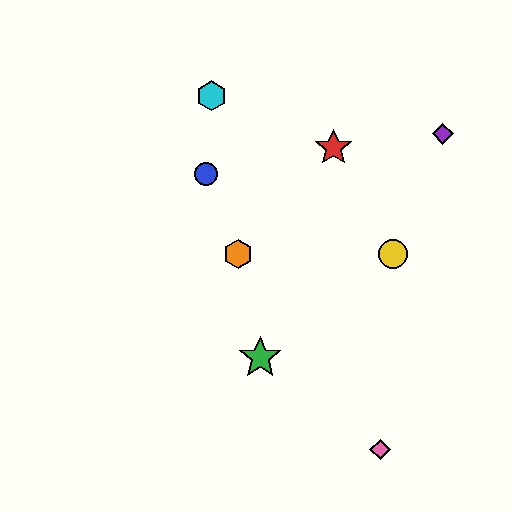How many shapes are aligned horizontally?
2 shapes (the yellow circle, the orange hexagon) are aligned horizontally.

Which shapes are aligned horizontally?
The yellow circle, the orange hexagon are aligned horizontally.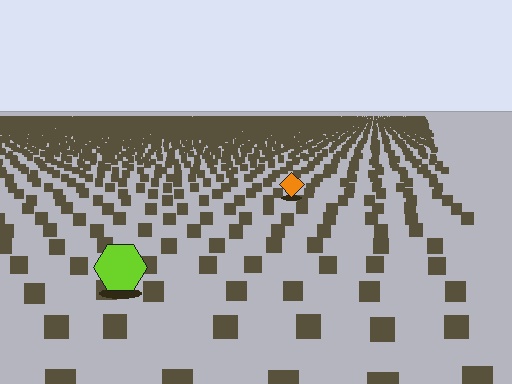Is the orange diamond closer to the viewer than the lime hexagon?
No. The lime hexagon is closer — you can tell from the texture gradient: the ground texture is coarser near it.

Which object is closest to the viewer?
The lime hexagon is closest. The texture marks near it are larger and more spread out.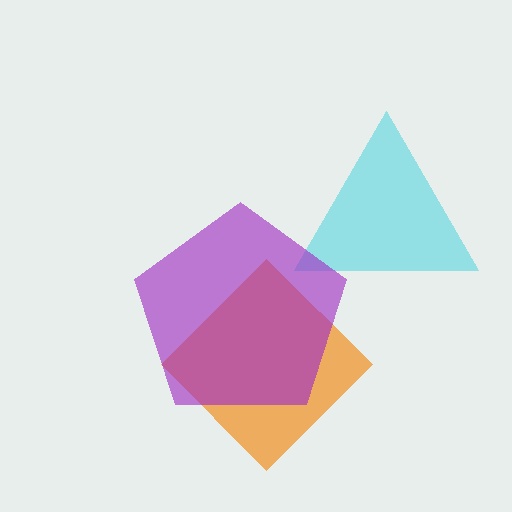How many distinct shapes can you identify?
There are 3 distinct shapes: a cyan triangle, an orange diamond, a purple pentagon.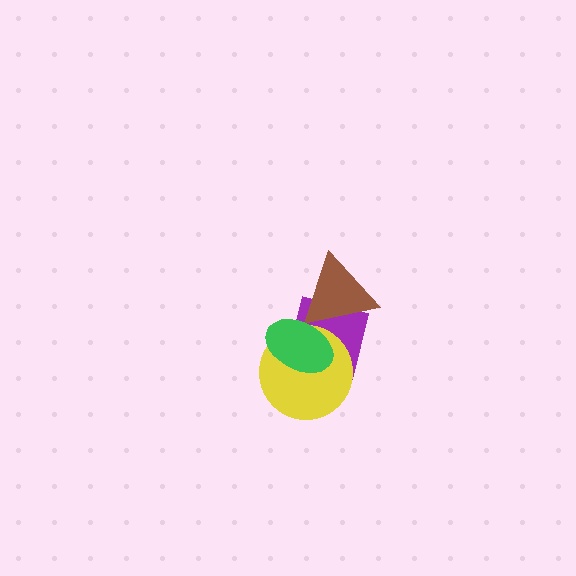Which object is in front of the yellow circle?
The green ellipse is in front of the yellow circle.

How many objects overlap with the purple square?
3 objects overlap with the purple square.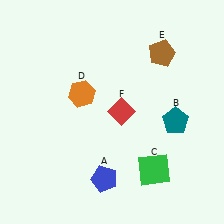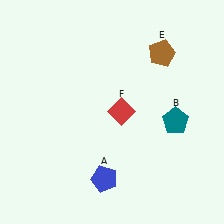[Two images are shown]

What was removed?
The green square (C), the orange hexagon (D) were removed in Image 2.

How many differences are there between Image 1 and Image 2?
There are 2 differences between the two images.